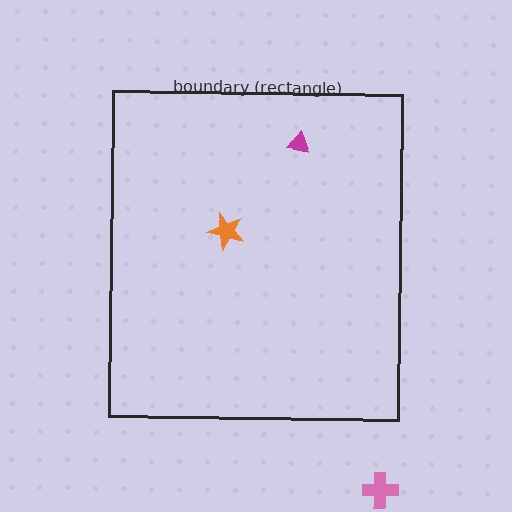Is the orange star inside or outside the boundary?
Inside.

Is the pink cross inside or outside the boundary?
Outside.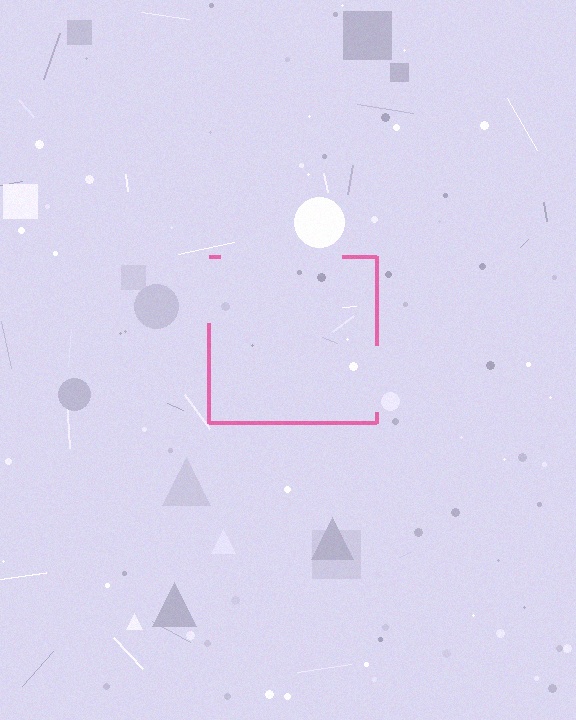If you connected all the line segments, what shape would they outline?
They would outline a square.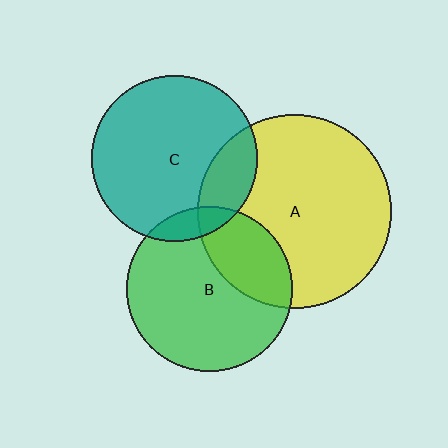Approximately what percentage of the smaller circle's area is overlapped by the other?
Approximately 20%.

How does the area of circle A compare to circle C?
Approximately 1.4 times.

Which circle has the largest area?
Circle A (yellow).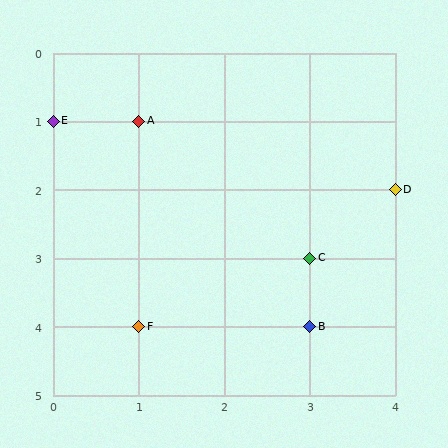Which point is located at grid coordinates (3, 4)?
Point B is at (3, 4).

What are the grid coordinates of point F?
Point F is at grid coordinates (1, 4).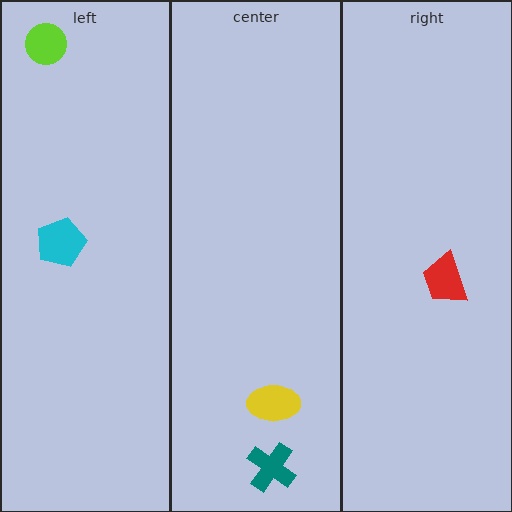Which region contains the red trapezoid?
The right region.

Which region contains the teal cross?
The center region.